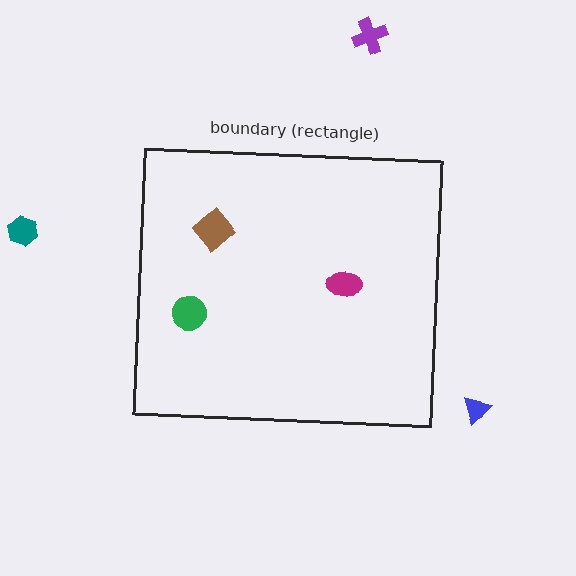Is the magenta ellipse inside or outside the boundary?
Inside.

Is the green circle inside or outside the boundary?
Inside.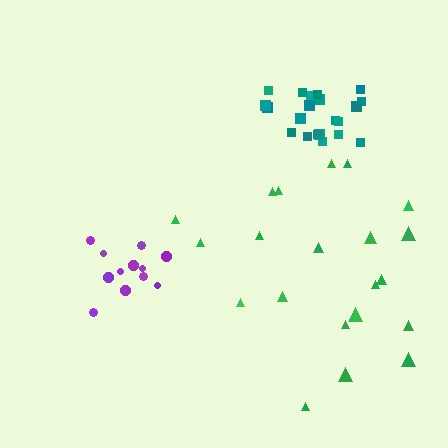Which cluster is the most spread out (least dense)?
Green.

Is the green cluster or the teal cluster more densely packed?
Teal.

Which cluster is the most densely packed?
Teal.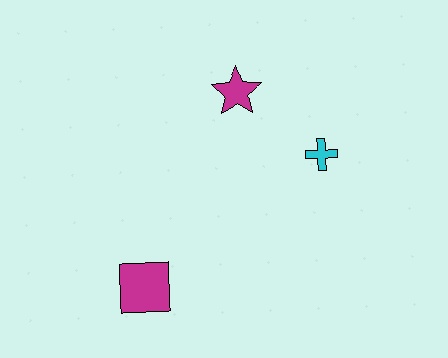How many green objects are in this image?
There are no green objects.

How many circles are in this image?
There are no circles.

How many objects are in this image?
There are 3 objects.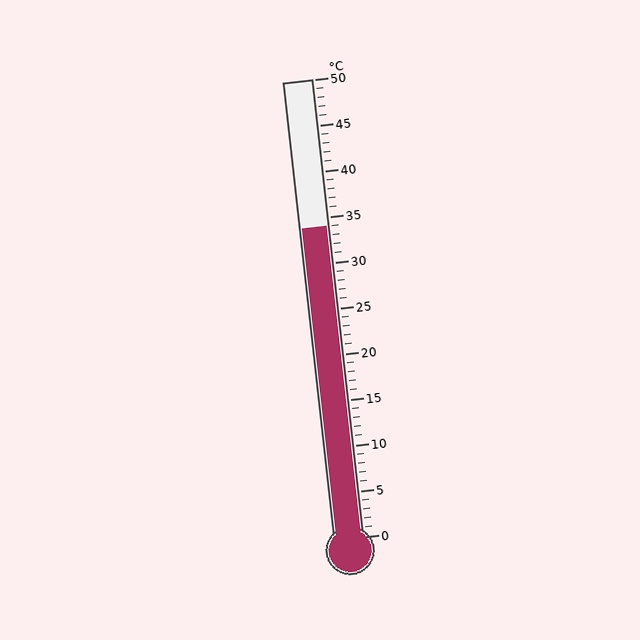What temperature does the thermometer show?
The thermometer shows approximately 34°C.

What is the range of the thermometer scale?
The thermometer scale ranges from 0°C to 50°C.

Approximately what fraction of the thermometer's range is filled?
The thermometer is filled to approximately 70% of its range.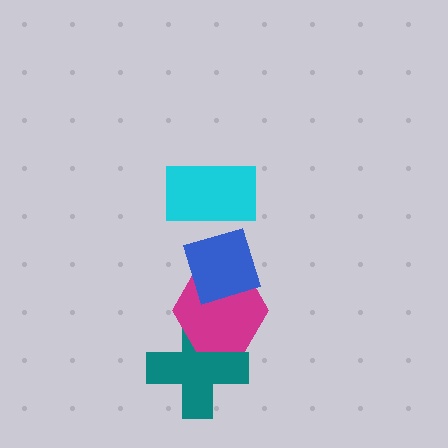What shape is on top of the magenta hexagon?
The blue diamond is on top of the magenta hexagon.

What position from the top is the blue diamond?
The blue diamond is 2nd from the top.